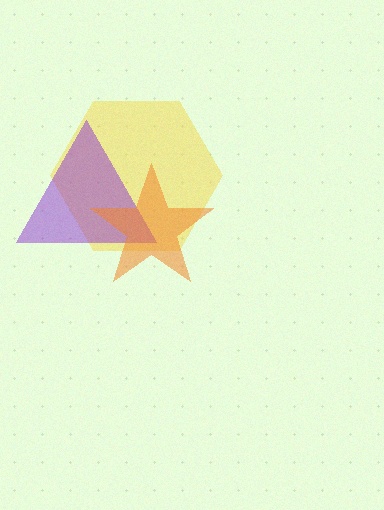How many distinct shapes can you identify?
There are 3 distinct shapes: a yellow hexagon, a purple triangle, an orange star.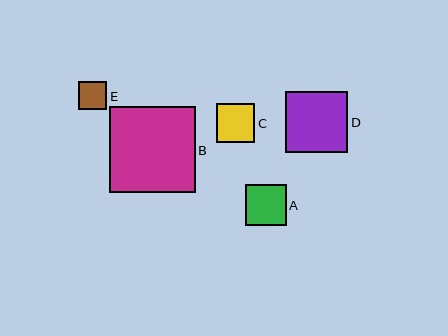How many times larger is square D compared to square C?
Square D is approximately 1.6 times the size of square C.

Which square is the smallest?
Square E is the smallest with a size of approximately 28 pixels.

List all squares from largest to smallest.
From largest to smallest: B, D, A, C, E.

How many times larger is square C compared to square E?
Square C is approximately 1.4 times the size of square E.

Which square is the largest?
Square B is the largest with a size of approximately 86 pixels.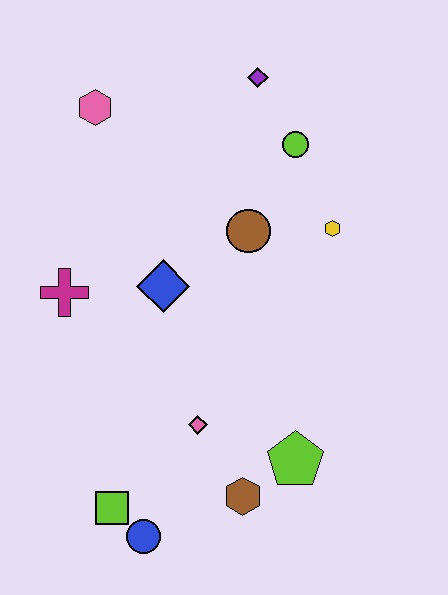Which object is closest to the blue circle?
The lime square is closest to the blue circle.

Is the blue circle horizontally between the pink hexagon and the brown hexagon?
Yes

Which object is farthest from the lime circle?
The blue circle is farthest from the lime circle.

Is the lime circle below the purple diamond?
Yes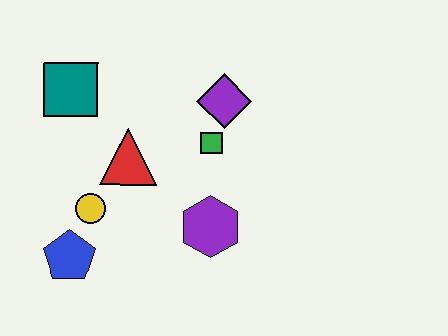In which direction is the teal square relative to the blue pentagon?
The teal square is above the blue pentagon.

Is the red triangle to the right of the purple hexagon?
No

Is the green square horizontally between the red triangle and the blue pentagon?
No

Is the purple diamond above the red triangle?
Yes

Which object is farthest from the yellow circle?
The purple diamond is farthest from the yellow circle.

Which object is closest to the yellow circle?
The blue pentagon is closest to the yellow circle.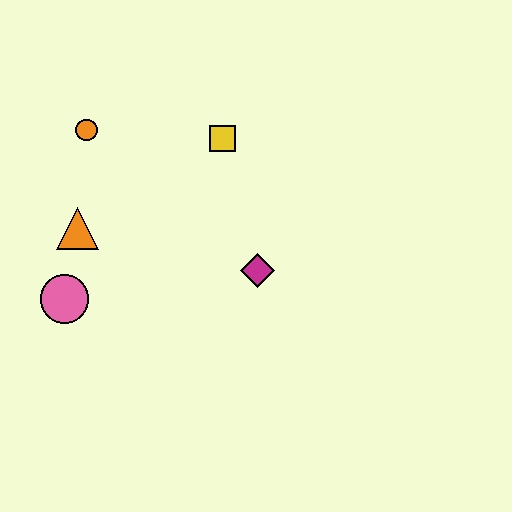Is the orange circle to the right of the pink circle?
Yes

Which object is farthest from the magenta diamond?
The orange circle is farthest from the magenta diamond.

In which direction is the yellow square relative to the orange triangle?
The yellow square is to the right of the orange triangle.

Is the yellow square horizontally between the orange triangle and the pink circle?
No